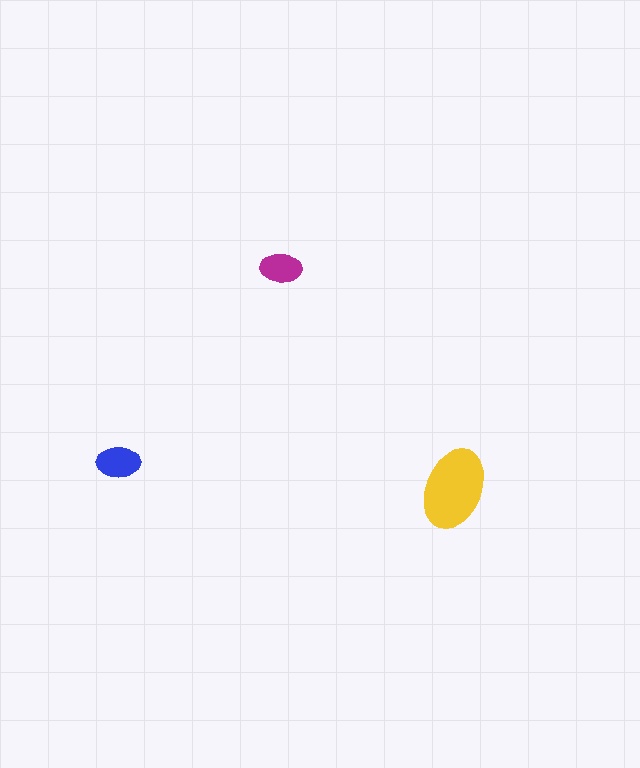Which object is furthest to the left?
The blue ellipse is leftmost.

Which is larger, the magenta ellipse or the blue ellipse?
The blue one.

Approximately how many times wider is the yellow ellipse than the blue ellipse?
About 2 times wider.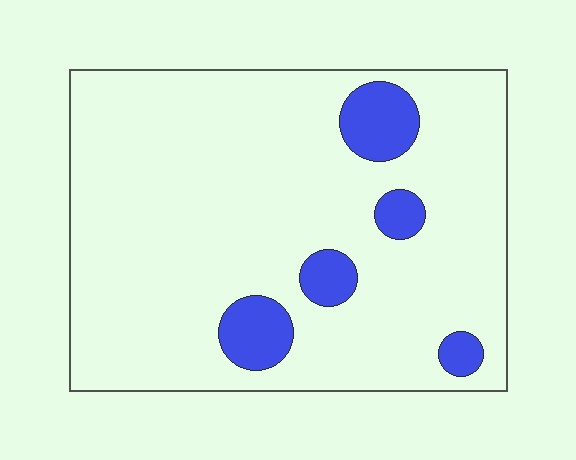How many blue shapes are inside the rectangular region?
5.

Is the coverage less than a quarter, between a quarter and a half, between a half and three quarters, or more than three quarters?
Less than a quarter.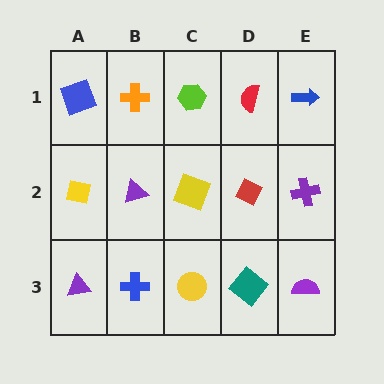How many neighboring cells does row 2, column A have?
3.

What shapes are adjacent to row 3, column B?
A purple triangle (row 2, column B), a purple triangle (row 3, column A), a yellow circle (row 3, column C).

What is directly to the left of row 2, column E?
A red diamond.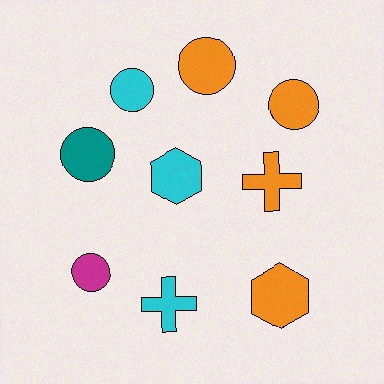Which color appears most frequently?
Orange, with 4 objects.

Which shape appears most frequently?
Circle, with 5 objects.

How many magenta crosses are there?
There are no magenta crosses.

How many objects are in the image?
There are 9 objects.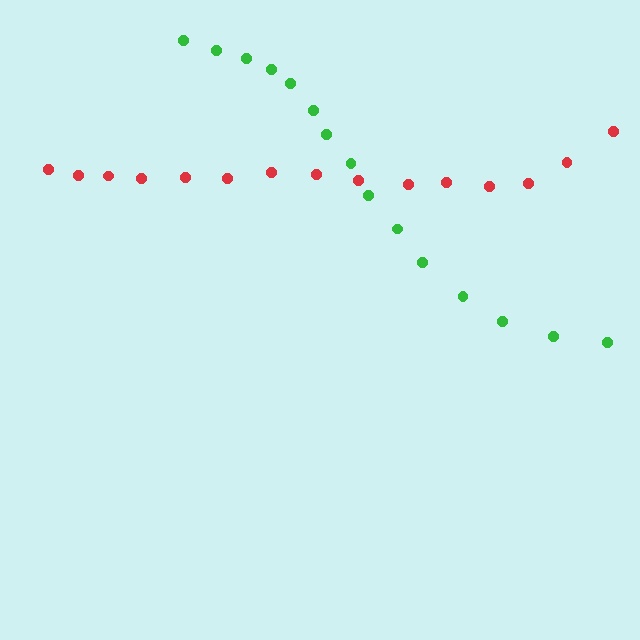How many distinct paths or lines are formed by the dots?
There are 2 distinct paths.